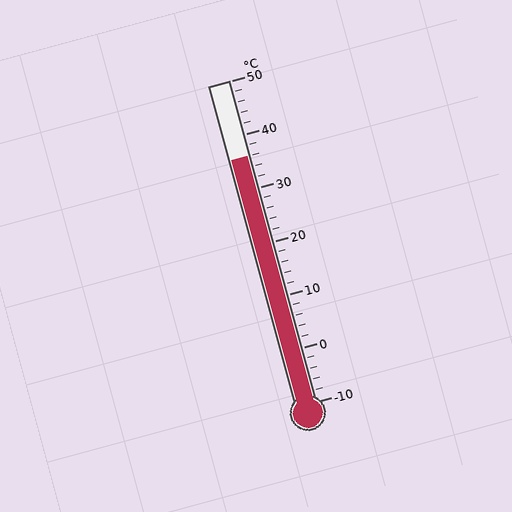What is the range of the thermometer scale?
The thermometer scale ranges from -10°C to 50°C.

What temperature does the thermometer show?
The thermometer shows approximately 36°C.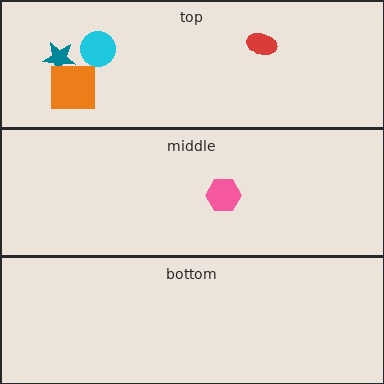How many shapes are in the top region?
4.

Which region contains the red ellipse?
The top region.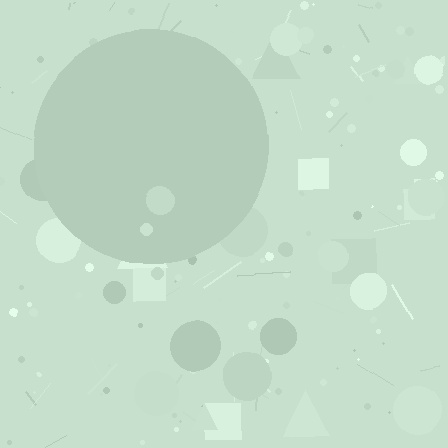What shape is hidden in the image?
A circle is hidden in the image.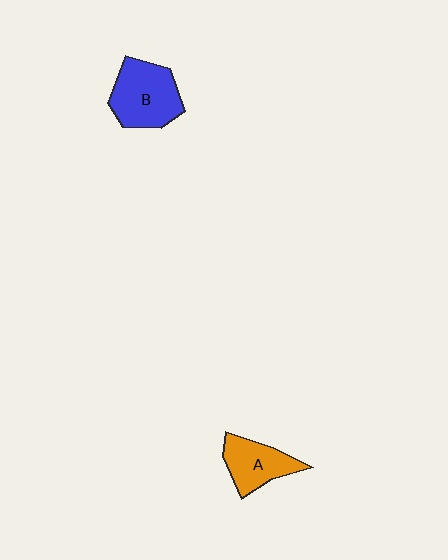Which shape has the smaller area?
Shape A (orange).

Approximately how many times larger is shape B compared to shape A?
Approximately 1.4 times.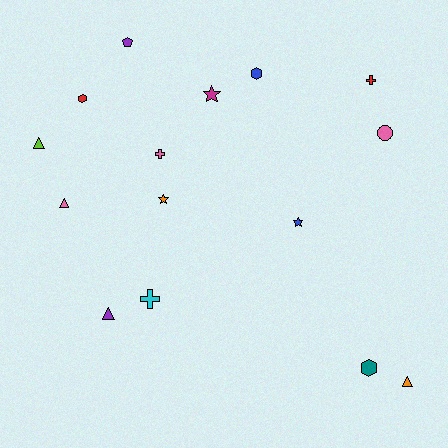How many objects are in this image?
There are 15 objects.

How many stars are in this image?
There are 3 stars.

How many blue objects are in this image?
There are 2 blue objects.